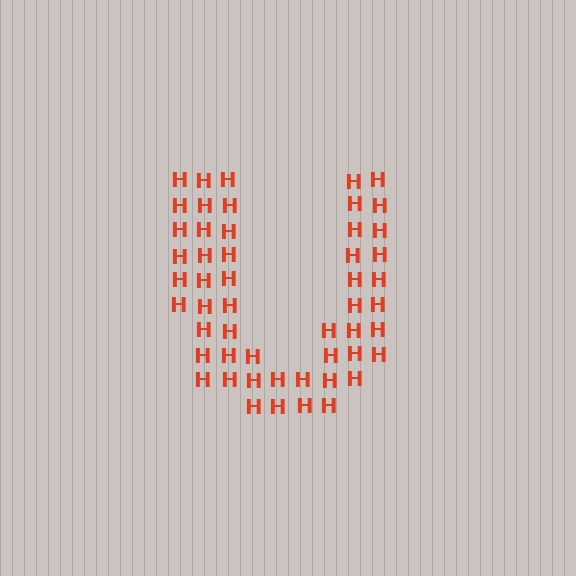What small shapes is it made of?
It is made of small letter H's.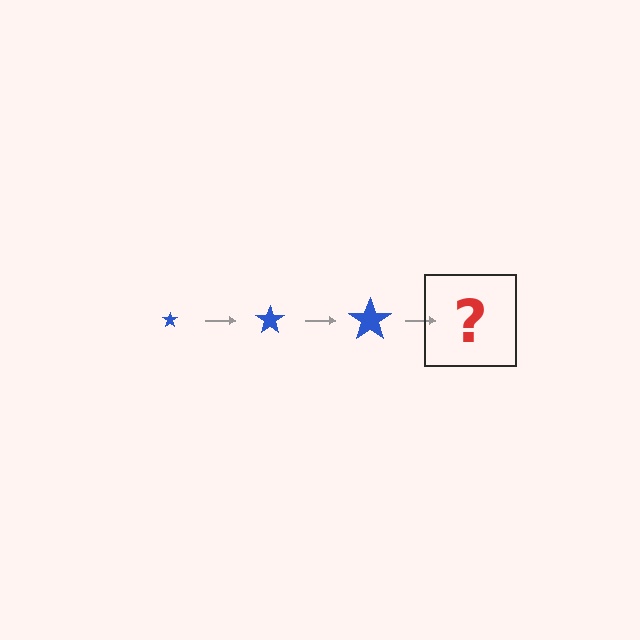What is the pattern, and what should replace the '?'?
The pattern is that the star gets progressively larger each step. The '?' should be a blue star, larger than the previous one.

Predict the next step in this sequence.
The next step is a blue star, larger than the previous one.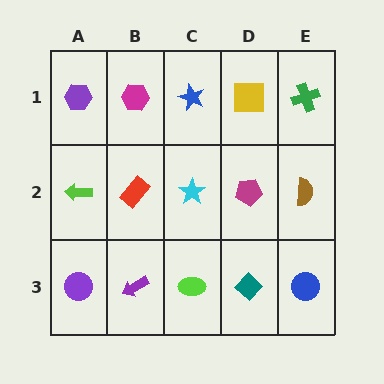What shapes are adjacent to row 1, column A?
A lime arrow (row 2, column A), a magenta hexagon (row 1, column B).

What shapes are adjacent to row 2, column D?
A yellow square (row 1, column D), a teal diamond (row 3, column D), a cyan star (row 2, column C), a brown semicircle (row 2, column E).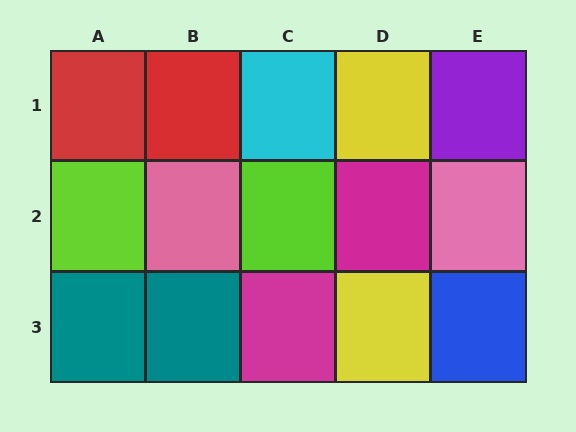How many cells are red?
2 cells are red.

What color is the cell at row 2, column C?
Lime.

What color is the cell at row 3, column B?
Teal.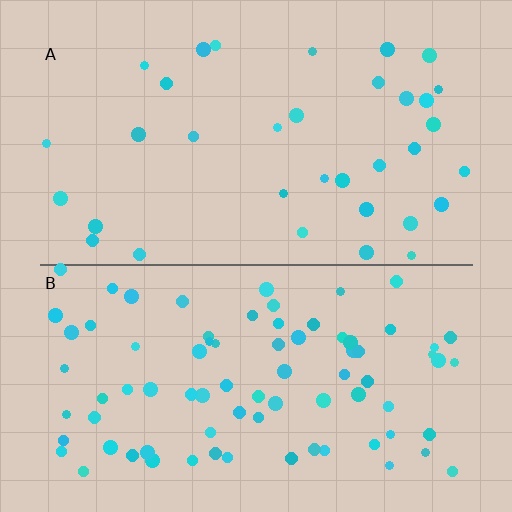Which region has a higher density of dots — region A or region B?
B (the bottom).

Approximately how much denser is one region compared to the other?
Approximately 2.3× — region B over region A.